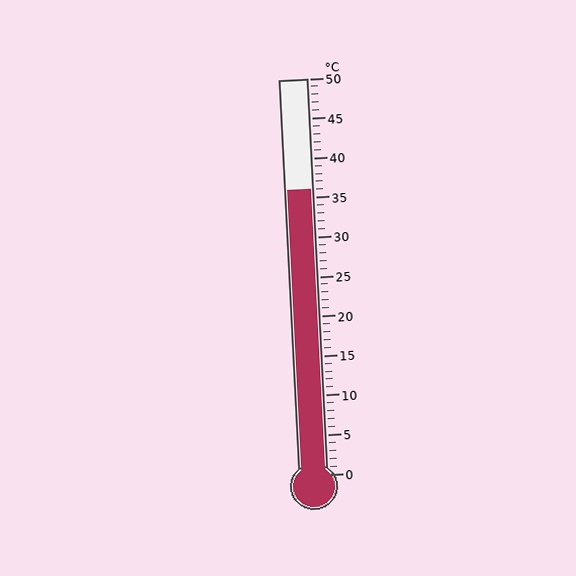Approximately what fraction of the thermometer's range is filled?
The thermometer is filled to approximately 70% of its range.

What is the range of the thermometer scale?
The thermometer scale ranges from 0°C to 50°C.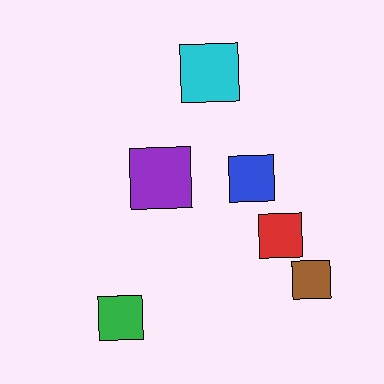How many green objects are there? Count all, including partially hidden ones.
There is 1 green object.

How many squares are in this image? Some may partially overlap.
There are 6 squares.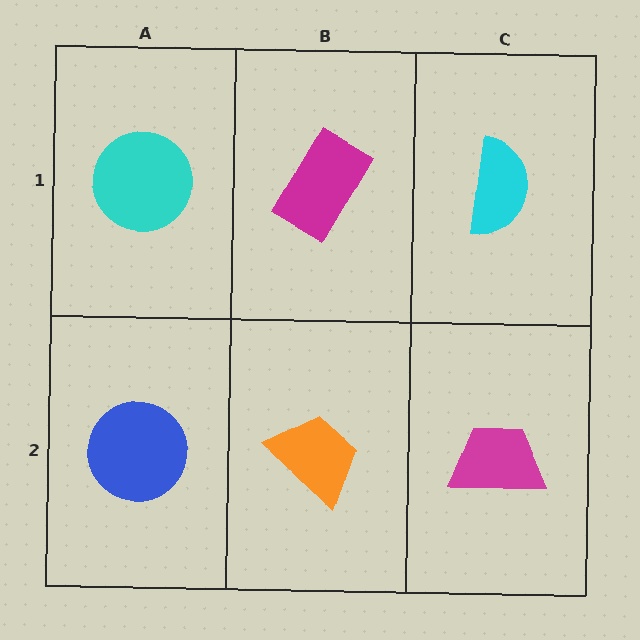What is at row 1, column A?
A cyan circle.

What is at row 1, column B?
A magenta rectangle.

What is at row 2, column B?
An orange trapezoid.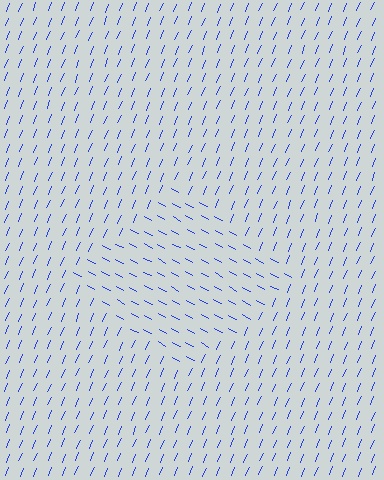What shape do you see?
I see a diamond.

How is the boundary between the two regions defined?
The boundary is defined purely by a change in line orientation (approximately 84 degrees difference). All lines are the same color and thickness.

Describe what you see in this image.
The image is filled with small blue line segments. A diamond region in the image has lines oriented differently from the surrounding lines, creating a visible texture boundary.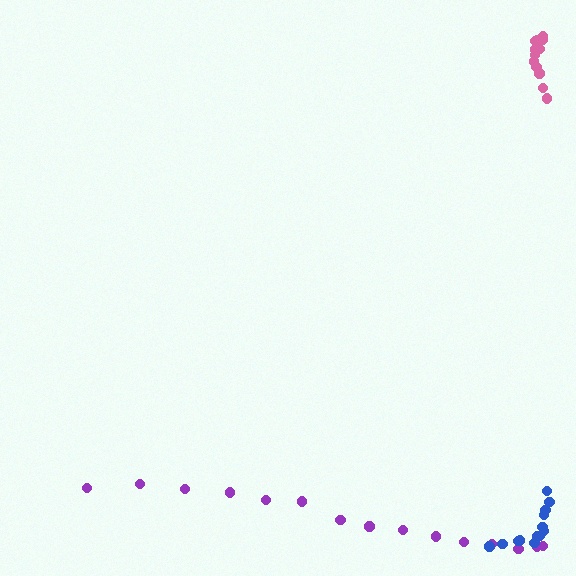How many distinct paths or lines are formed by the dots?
There are 3 distinct paths.